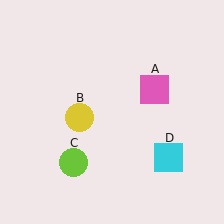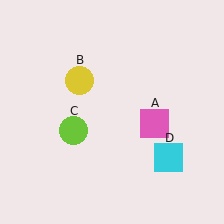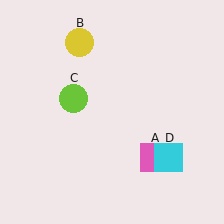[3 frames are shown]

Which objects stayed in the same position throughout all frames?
Cyan square (object D) remained stationary.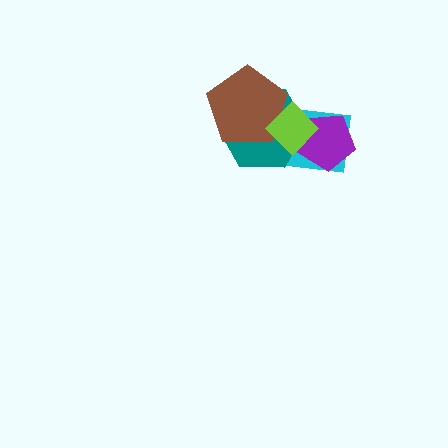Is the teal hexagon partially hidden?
Yes, it is partially covered by another shape.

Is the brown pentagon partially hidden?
Yes, it is partially covered by another shape.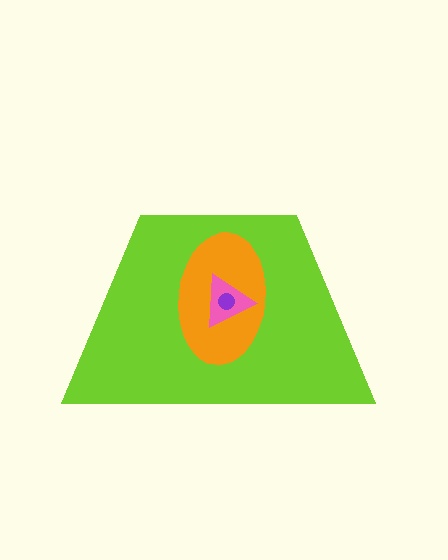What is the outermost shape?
The lime trapezoid.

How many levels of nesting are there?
4.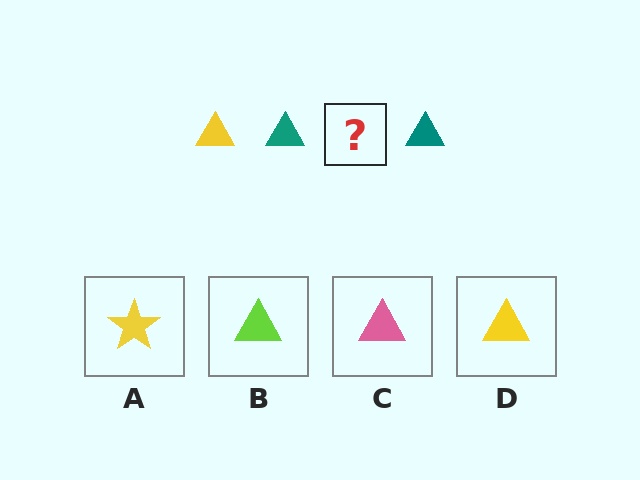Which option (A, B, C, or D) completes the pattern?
D.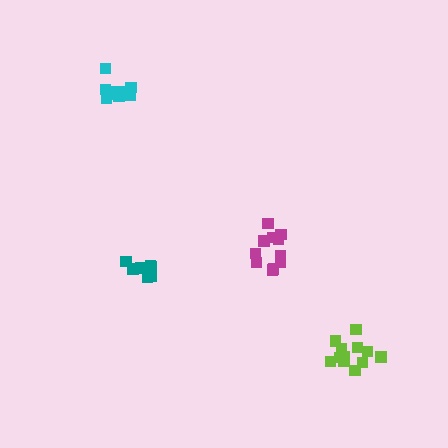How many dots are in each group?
Group 1: 13 dots, Group 2: 12 dots, Group 3: 8 dots, Group 4: 10 dots (43 total).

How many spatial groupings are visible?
There are 4 spatial groupings.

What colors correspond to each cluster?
The clusters are colored: magenta, lime, teal, cyan.